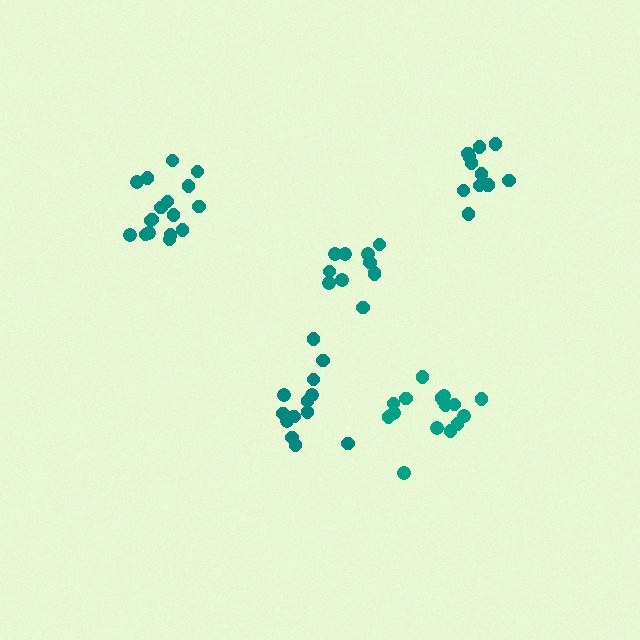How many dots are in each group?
Group 1: 12 dots, Group 2: 11 dots, Group 3: 16 dots, Group 4: 13 dots, Group 5: 17 dots (69 total).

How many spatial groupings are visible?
There are 5 spatial groupings.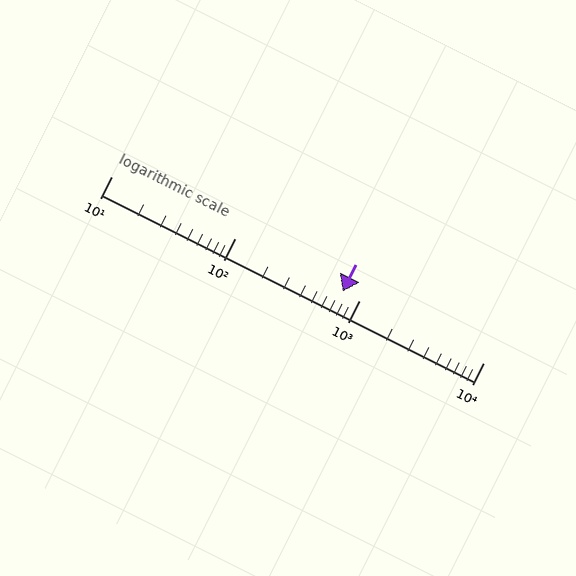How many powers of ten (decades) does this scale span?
The scale spans 3 decades, from 10 to 10000.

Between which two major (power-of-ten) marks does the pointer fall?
The pointer is between 100 and 1000.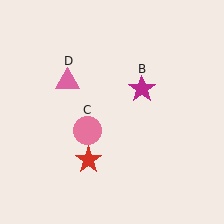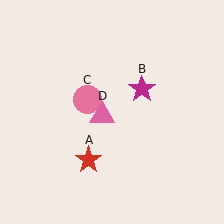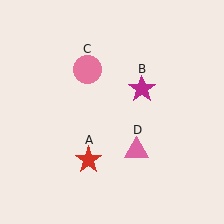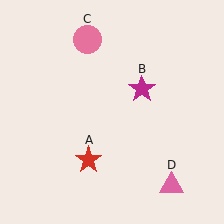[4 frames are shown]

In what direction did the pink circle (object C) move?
The pink circle (object C) moved up.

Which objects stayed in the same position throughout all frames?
Red star (object A) and magenta star (object B) remained stationary.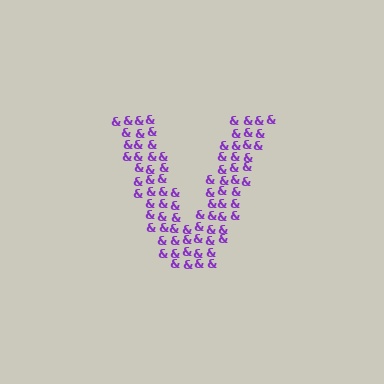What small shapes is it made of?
It is made of small ampersands.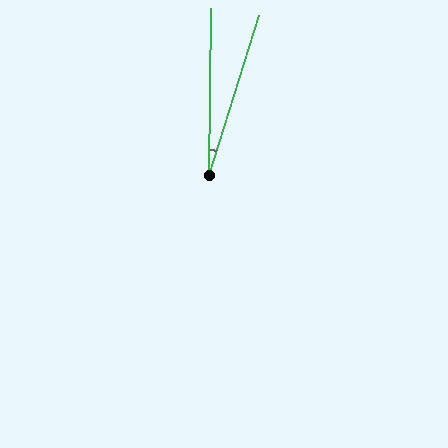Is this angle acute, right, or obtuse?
It is acute.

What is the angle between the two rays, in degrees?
Approximately 17 degrees.